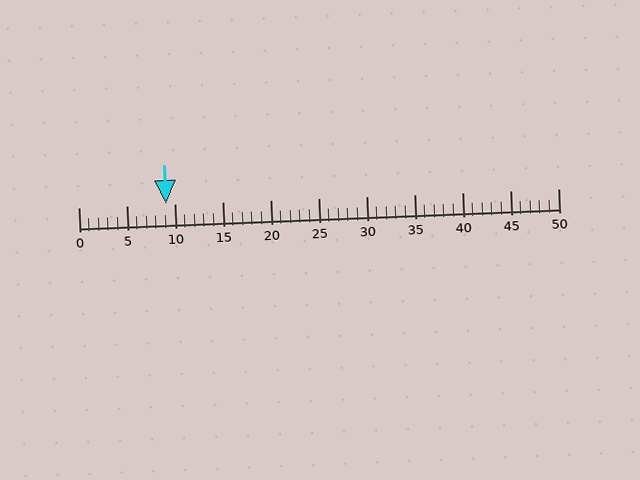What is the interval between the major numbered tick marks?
The major tick marks are spaced 5 units apart.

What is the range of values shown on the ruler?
The ruler shows values from 0 to 50.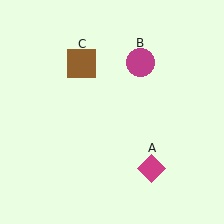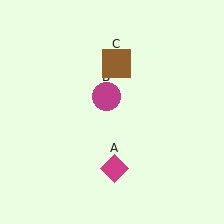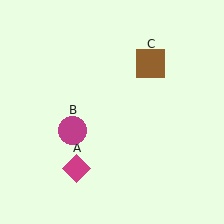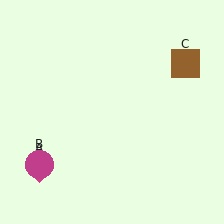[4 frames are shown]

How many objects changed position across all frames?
3 objects changed position: magenta diamond (object A), magenta circle (object B), brown square (object C).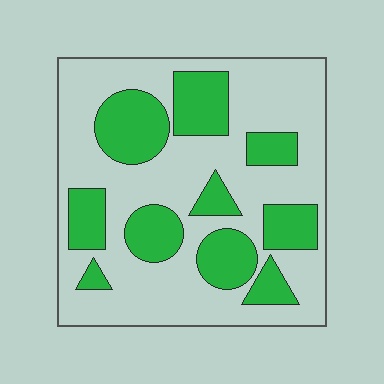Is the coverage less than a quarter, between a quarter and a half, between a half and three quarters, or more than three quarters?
Between a quarter and a half.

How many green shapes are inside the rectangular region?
10.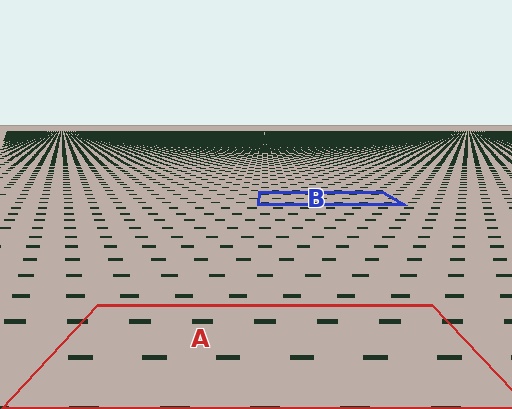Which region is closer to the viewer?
Region A is closer. The texture elements there are larger and more spread out.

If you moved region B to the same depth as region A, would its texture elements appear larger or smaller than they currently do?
They would appear larger. At a closer depth, the same texture elements are projected at a bigger on-screen size.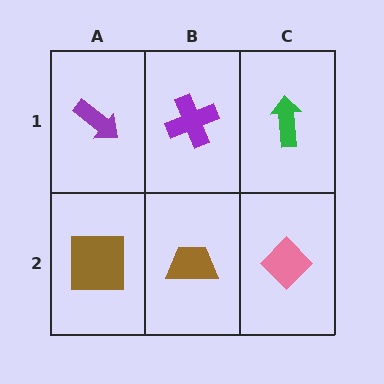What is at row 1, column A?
A purple arrow.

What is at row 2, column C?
A pink diamond.